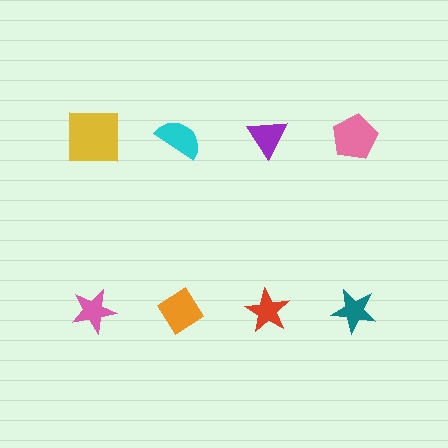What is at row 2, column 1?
A pink star.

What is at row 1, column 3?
A purple triangle.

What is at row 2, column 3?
A red star.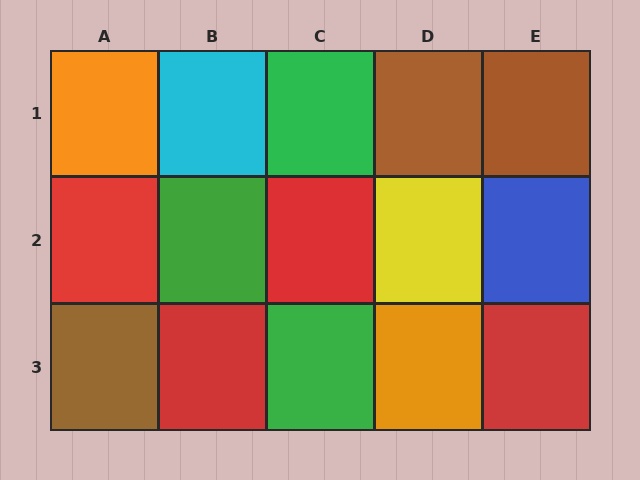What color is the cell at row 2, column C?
Red.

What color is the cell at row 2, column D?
Yellow.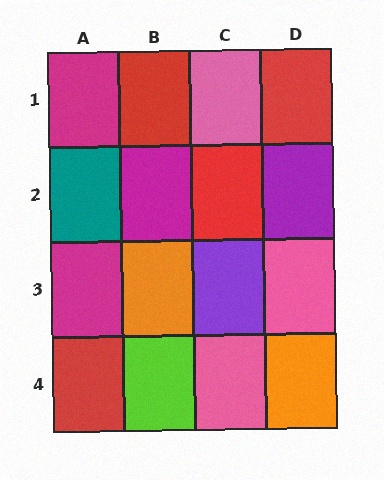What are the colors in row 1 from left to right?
Magenta, red, pink, red.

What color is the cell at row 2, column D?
Purple.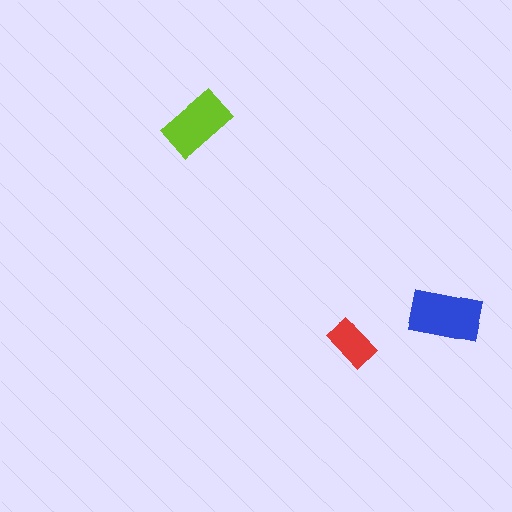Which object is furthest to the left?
The lime rectangle is leftmost.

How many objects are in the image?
There are 3 objects in the image.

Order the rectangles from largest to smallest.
the blue one, the lime one, the red one.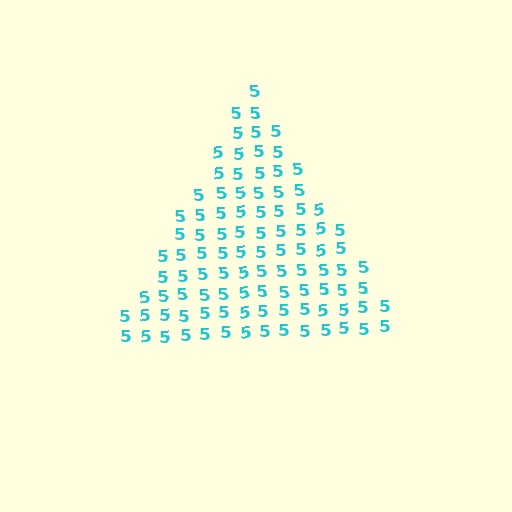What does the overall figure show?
The overall figure shows a triangle.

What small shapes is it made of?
It is made of small digit 5's.